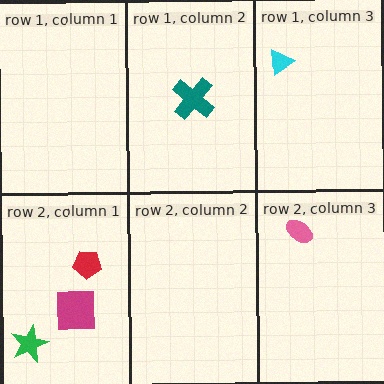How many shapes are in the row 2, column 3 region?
1.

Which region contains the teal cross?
The row 1, column 2 region.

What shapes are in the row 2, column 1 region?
The green star, the red pentagon, the magenta square.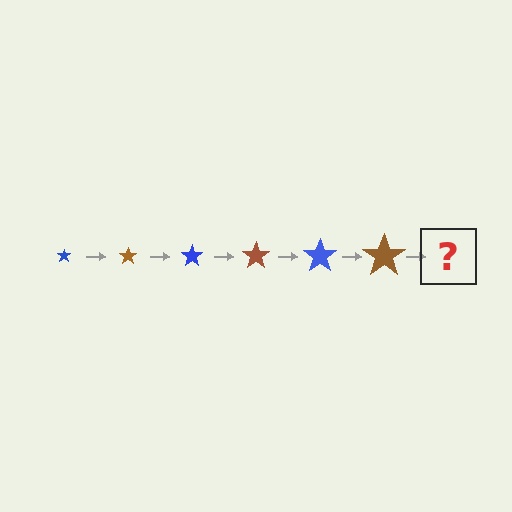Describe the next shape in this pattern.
It should be a blue star, larger than the previous one.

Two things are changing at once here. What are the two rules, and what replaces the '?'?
The two rules are that the star grows larger each step and the color cycles through blue and brown. The '?' should be a blue star, larger than the previous one.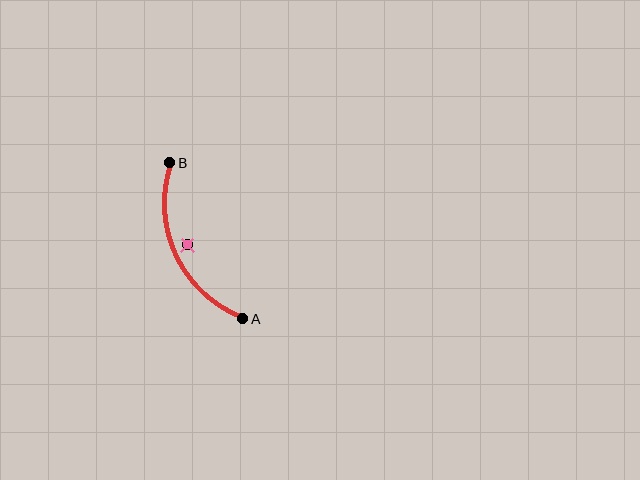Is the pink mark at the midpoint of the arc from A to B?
No — the pink mark does not lie on the arc at all. It sits slightly inside the curve.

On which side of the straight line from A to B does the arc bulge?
The arc bulges to the left of the straight line connecting A and B.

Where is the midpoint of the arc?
The arc midpoint is the point on the curve farthest from the straight line joining A and B. It sits to the left of that line.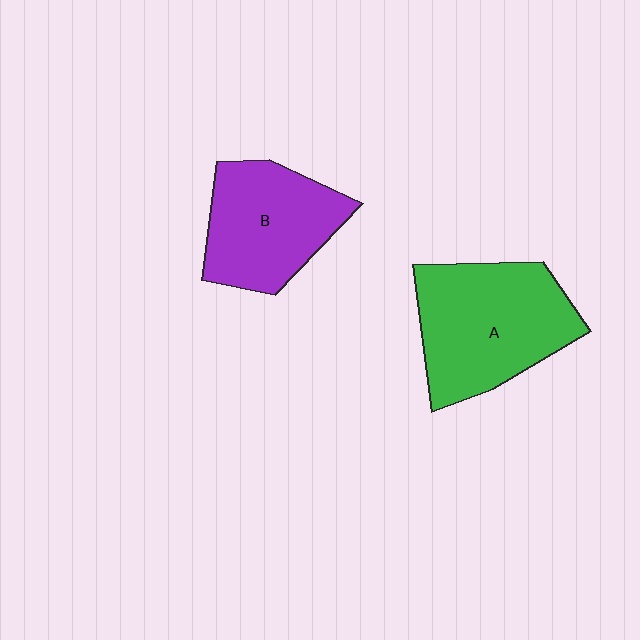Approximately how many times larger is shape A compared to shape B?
Approximately 1.2 times.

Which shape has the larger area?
Shape A (green).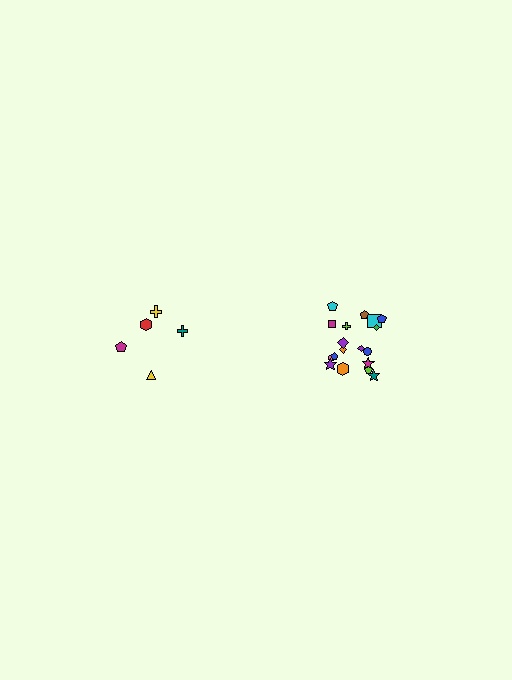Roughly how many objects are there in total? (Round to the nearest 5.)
Roughly 25 objects in total.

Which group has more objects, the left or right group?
The right group.